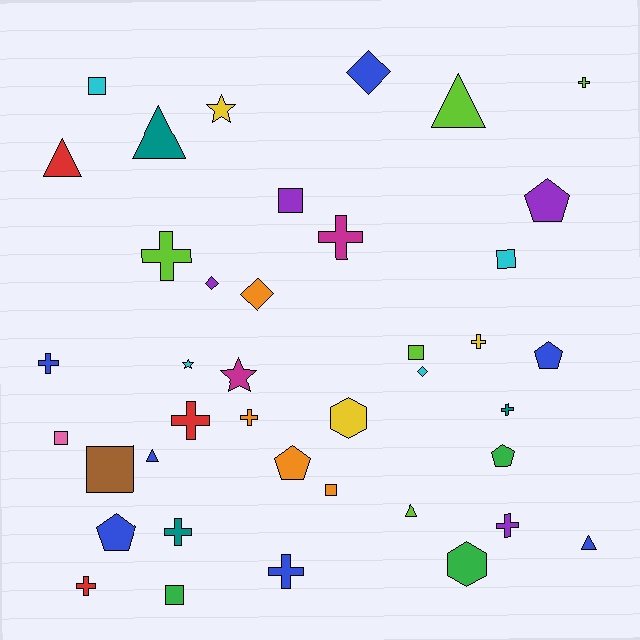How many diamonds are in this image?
There are 4 diamonds.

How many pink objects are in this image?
There is 1 pink object.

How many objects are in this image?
There are 40 objects.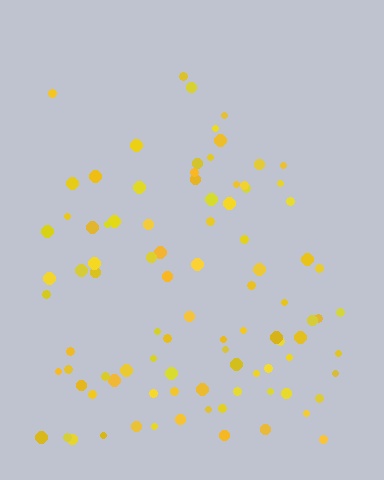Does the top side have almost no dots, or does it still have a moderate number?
Still a moderate number, just noticeably fewer than the bottom.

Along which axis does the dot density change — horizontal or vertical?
Vertical.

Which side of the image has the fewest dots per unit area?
The top.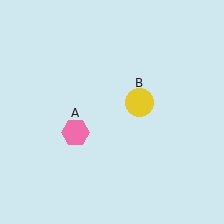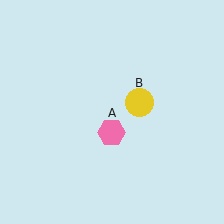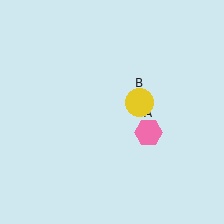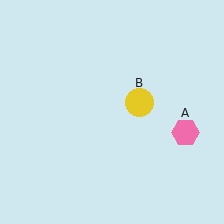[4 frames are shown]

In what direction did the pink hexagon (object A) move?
The pink hexagon (object A) moved right.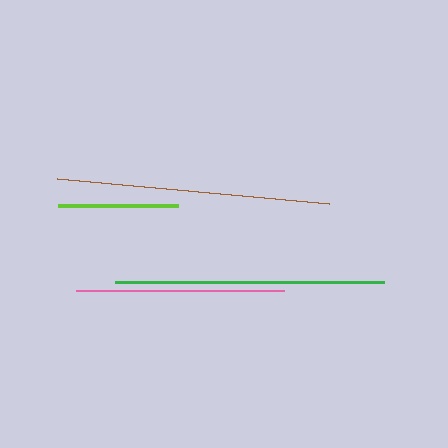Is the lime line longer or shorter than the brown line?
The brown line is longer than the lime line.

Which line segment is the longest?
The brown line is the longest at approximately 273 pixels.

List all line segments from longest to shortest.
From longest to shortest: brown, green, pink, lime.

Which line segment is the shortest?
The lime line is the shortest at approximately 121 pixels.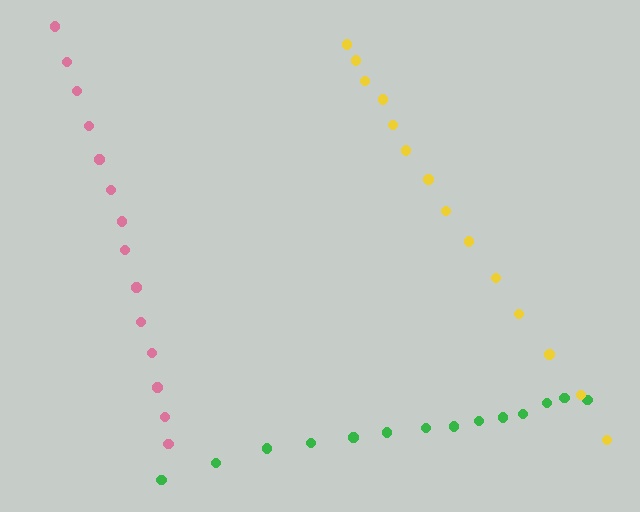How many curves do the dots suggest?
There are 3 distinct paths.